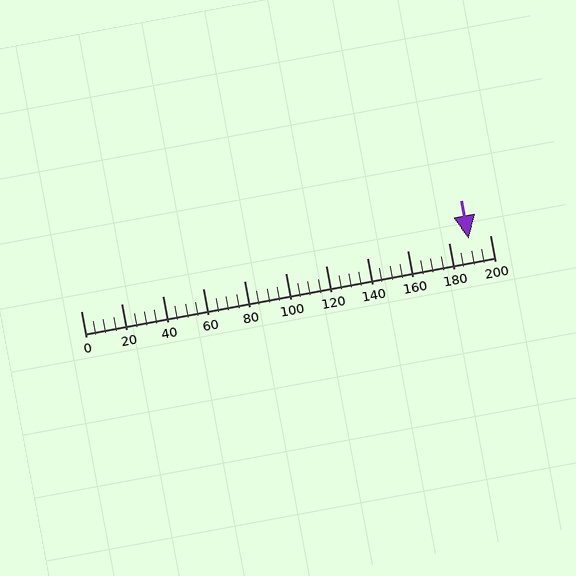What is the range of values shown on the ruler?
The ruler shows values from 0 to 200.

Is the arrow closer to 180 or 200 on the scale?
The arrow is closer to 180.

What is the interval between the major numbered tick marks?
The major tick marks are spaced 20 units apart.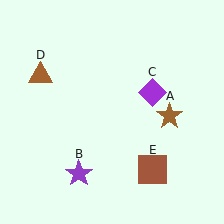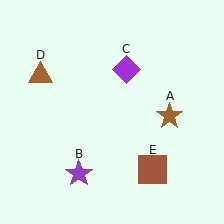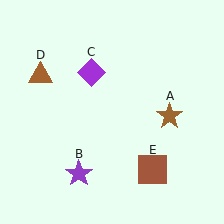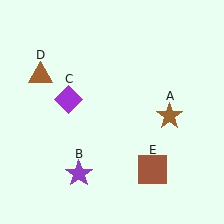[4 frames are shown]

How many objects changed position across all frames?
1 object changed position: purple diamond (object C).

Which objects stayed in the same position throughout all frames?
Brown star (object A) and purple star (object B) and brown triangle (object D) and brown square (object E) remained stationary.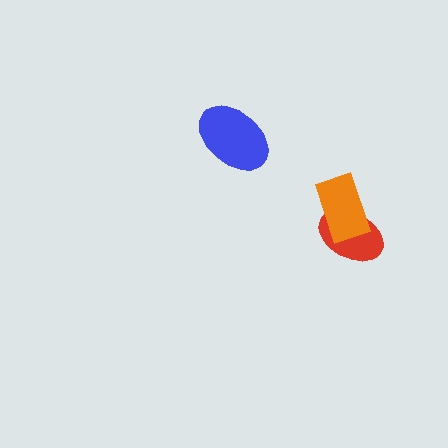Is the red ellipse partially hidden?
Yes, it is partially covered by another shape.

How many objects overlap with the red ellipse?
1 object overlaps with the red ellipse.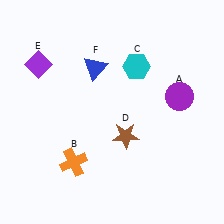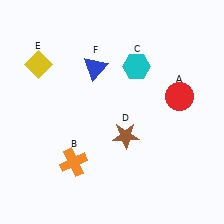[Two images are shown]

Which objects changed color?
A changed from purple to red. E changed from purple to yellow.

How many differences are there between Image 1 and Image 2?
There are 2 differences between the two images.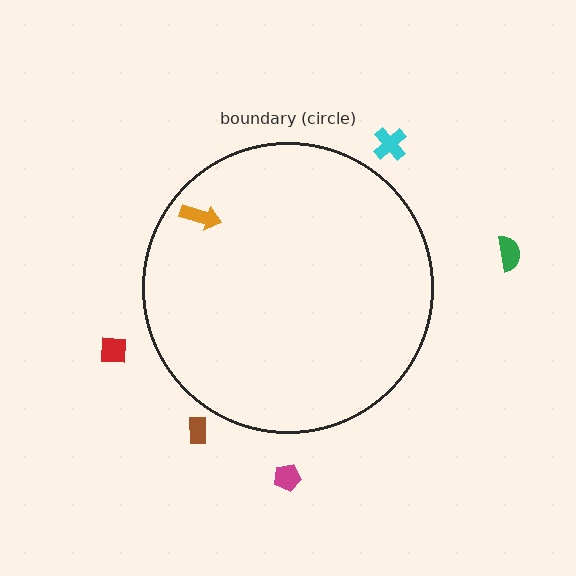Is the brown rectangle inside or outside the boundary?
Outside.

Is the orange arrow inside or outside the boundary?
Inside.